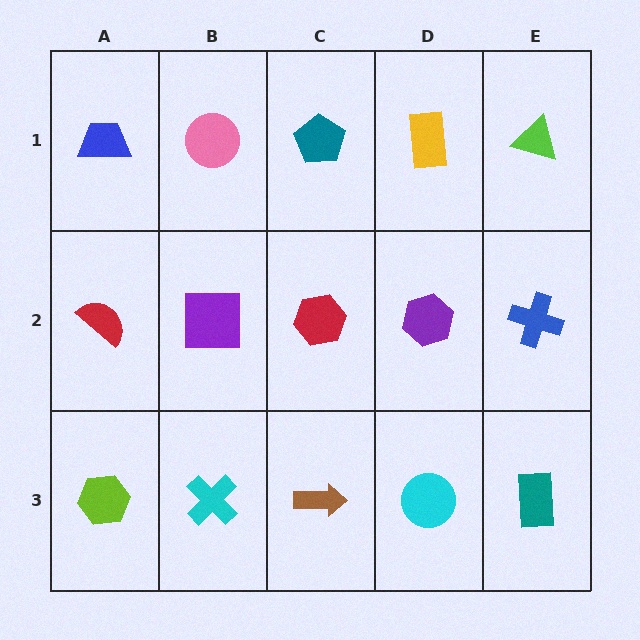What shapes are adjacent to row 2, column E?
A lime triangle (row 1, column E), a teal rectangle (row 3, column E), a purple hexagon (row 2, column D).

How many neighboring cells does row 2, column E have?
3.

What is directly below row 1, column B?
A purple square.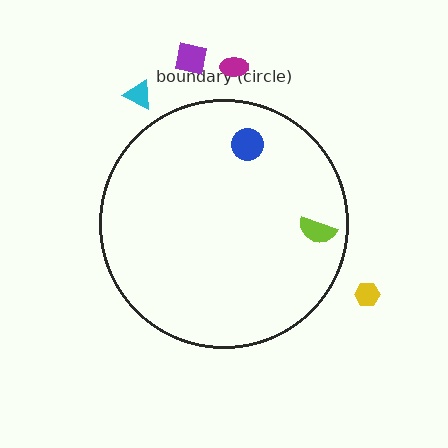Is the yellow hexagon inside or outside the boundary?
Outside.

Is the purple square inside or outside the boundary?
Outside.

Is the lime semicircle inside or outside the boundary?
Inside.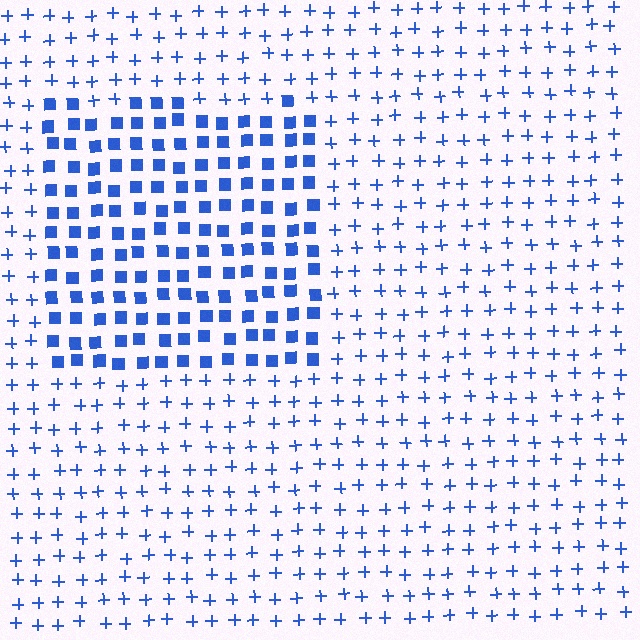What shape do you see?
I see a rectangle.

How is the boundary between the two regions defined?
The boundary is defined by a change in element shape: squares inside vs. plus signs outside. All elements share the same color and spacing.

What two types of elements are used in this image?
The image uses squares inside the rectangle region and plus signs outside it.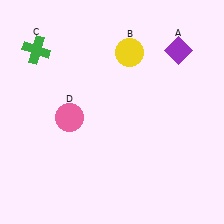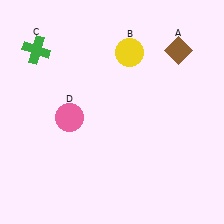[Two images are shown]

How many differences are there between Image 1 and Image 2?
There is 1 difference between the two images.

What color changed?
The diamond (A) changed from purple in Image 1 to brown in Image 2.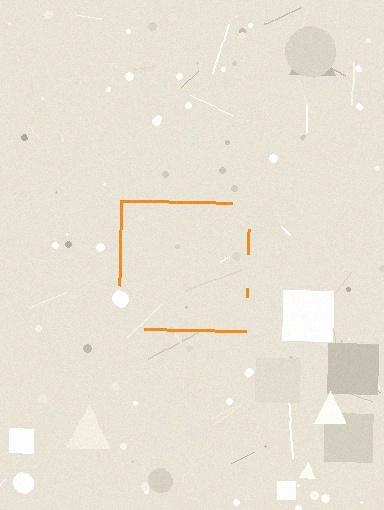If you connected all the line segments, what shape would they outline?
They would outline a square.